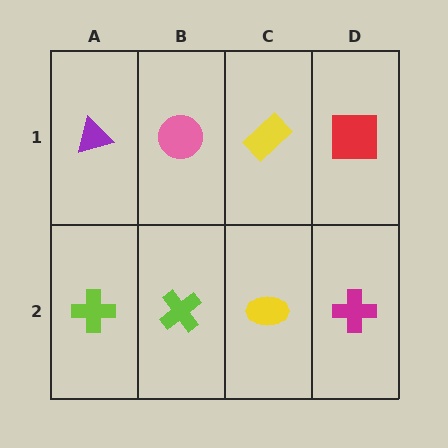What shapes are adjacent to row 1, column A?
A lime cross (row 2, column A), a pink circle (row 1, column B).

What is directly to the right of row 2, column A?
A lime cross.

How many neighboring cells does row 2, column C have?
3.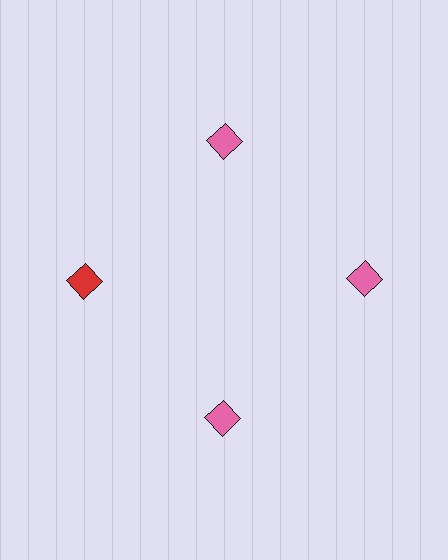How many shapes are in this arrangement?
There are 4 shapes arranged in a ring pattern.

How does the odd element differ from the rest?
It has a different color: red instead of pink.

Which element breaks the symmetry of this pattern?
The red diamond at roughly the 9 o'clock position breaks the symmetry. All other shapes are pink diamonds.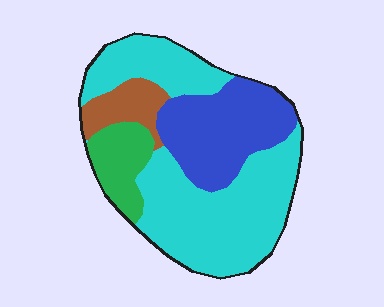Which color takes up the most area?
Cyan, at roughly 55%.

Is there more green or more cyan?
Cyan.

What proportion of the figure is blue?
Blue covers about 25% of the figure.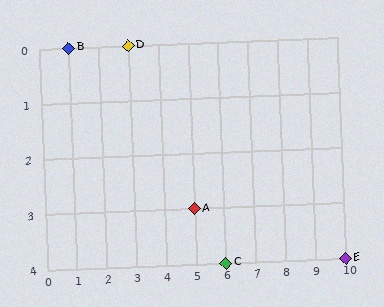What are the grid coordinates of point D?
Point D is at grid coordinates (3, 0).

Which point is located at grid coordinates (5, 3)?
Point A is at (5, 3).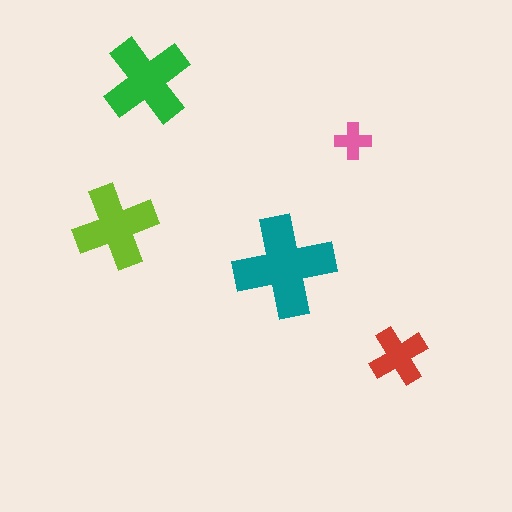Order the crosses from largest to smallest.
the teal one, the green one, the lime one, the red one, the pink one.